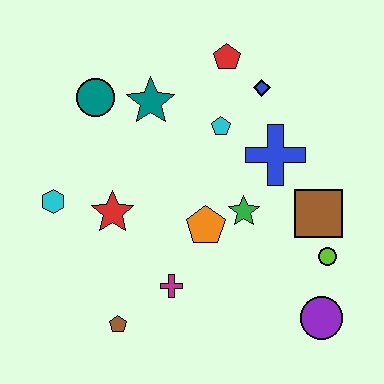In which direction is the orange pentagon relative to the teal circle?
The orange pentagon is below the teal circle.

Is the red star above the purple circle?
Yes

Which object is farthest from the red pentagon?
The brown pentagon is farthest from the red pentagon.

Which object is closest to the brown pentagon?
The magenta cross is closest to the brown pentagon.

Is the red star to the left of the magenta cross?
Yes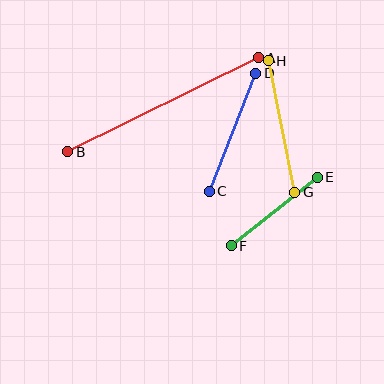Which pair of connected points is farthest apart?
Points A and B are farthest apart.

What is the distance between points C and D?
The distance is approximately 127 pixels.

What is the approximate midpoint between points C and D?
The midpoint is at approximately (232, 132) pixels.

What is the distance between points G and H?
The distance is approximately 134 pixels.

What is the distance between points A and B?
The distance is approximately 212 pixels.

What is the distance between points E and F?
The distance is approximately 110 pixels.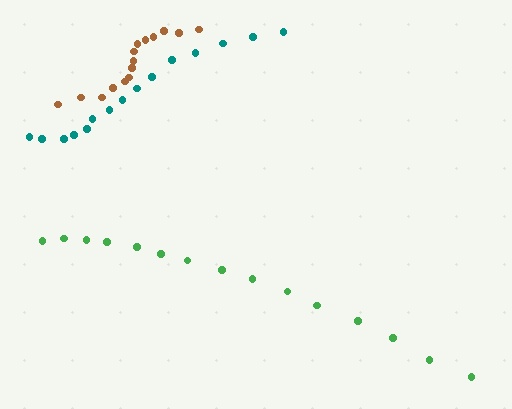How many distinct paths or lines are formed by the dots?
There are 3 distinct paths.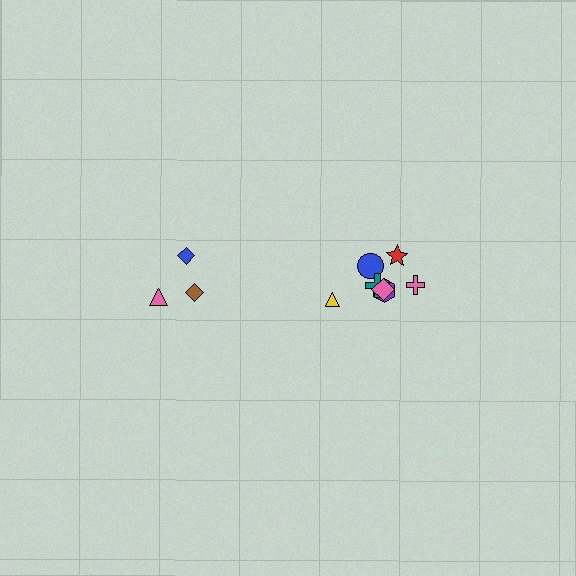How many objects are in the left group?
There are 3 objects.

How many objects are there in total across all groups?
There are 10 objects.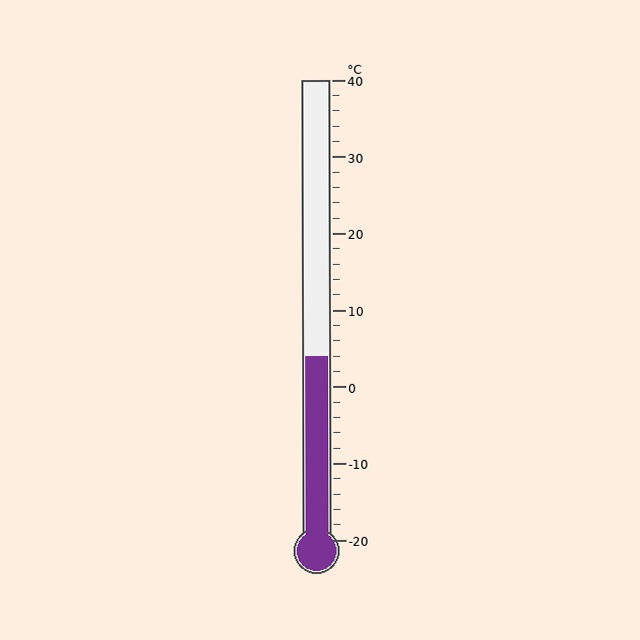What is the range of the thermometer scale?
The thermometer scale ranges from -20°C to 40°C.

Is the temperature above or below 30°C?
The temperature is below 30°C.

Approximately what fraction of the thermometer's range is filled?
The thermometer is filled to approximately 40% of its range.